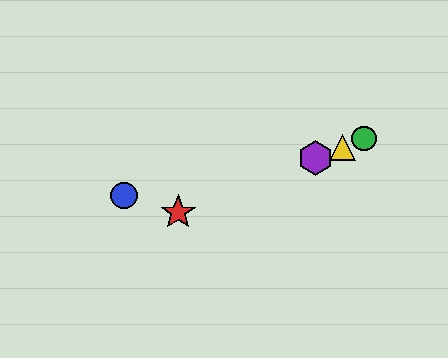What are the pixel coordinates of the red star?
The red star is at (178, 212).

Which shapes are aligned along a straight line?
The red star, the green circle, the yellow triangle, the purple hexagon are aligned along a straight line.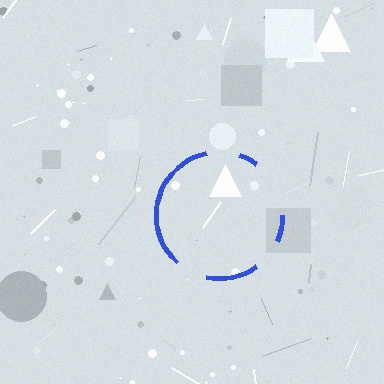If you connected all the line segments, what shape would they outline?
They would outline a circle.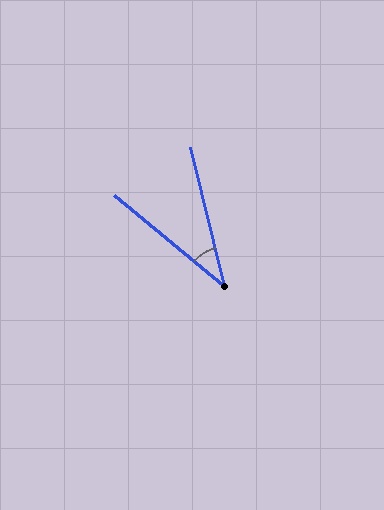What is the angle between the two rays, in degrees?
Approximately 36 degrees.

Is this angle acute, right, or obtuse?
It is acute.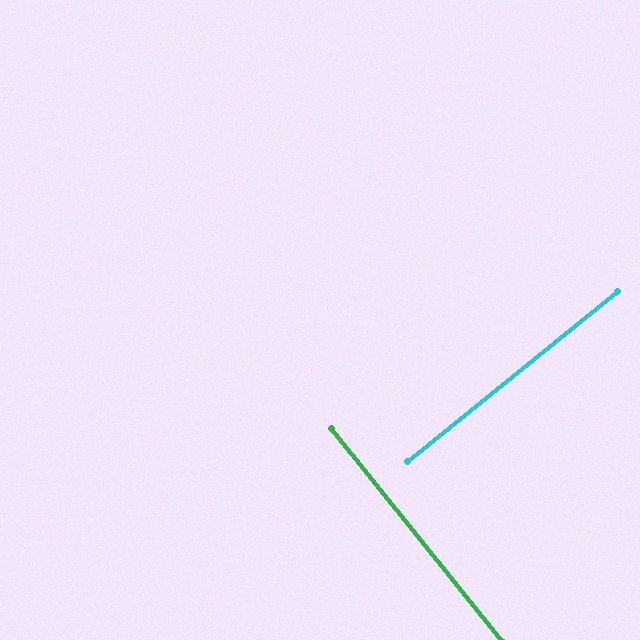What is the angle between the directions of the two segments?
Approximately 90 degrees.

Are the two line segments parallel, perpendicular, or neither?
Perpendicular — they meet at approximately 90°.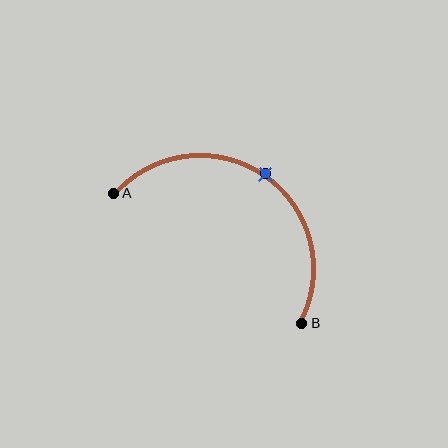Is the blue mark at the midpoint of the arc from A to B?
Yes. The blue mark lies on the arc at equal arc-length from both A and B — it is the arc midpoint.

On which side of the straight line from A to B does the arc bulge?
The arc bulges above and to the right of the straight line connecting A and B.